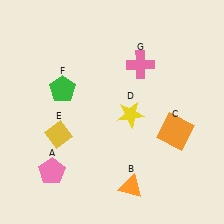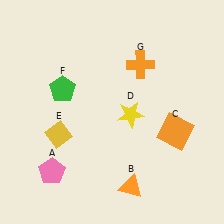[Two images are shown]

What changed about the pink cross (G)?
In Image 1, G is pink. In Image 2, it changed to orange.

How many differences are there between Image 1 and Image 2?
There is 1 difference between the two images.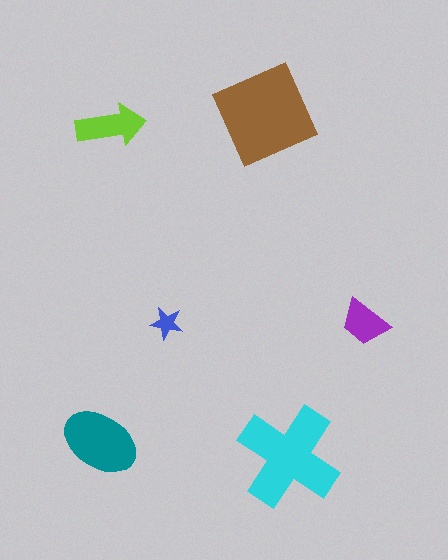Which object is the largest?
The brown diamond.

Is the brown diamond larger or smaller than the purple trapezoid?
Larger.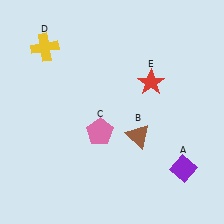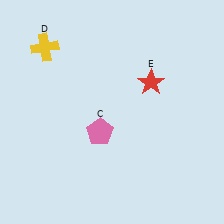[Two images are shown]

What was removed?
The purple diamond (A), the brown triangle (B) were removed in Image 2.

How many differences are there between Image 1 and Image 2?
There are 2 differences between the two images.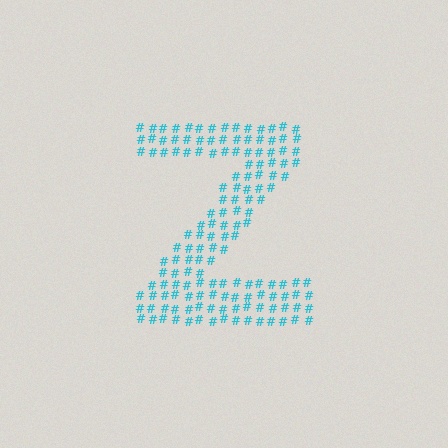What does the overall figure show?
The overall figure shows the letter Z.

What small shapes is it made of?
It is made of small hash symbols.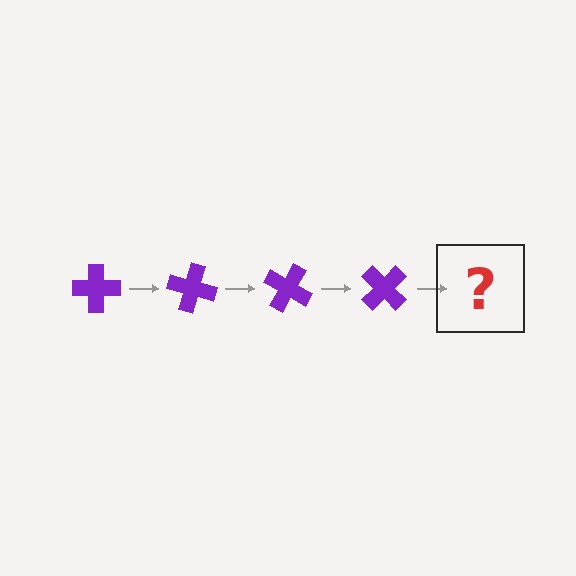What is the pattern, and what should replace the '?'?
The pattern is that the cross rotates 15 degrees each step. The '?' should be a purple cross rotated 60 degrees.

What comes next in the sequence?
The next element should be a purple cross rotated 60 degrees.